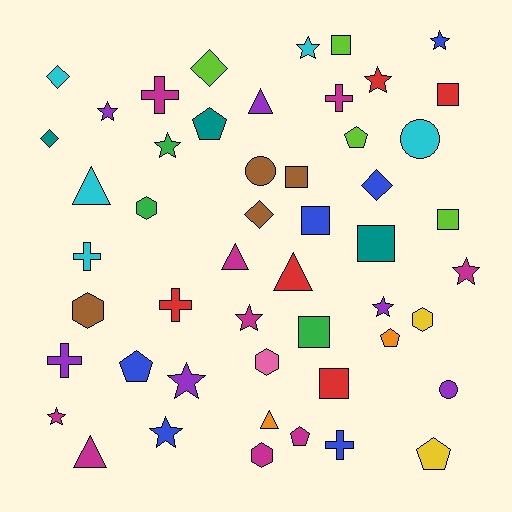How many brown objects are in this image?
There are 4 brown objects.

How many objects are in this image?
There are 50 objects.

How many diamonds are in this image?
There are 5 diamonds.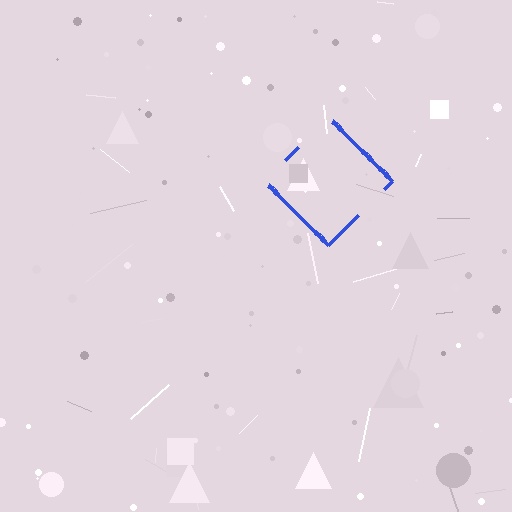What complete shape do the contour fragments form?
The contour fragments form a diamond.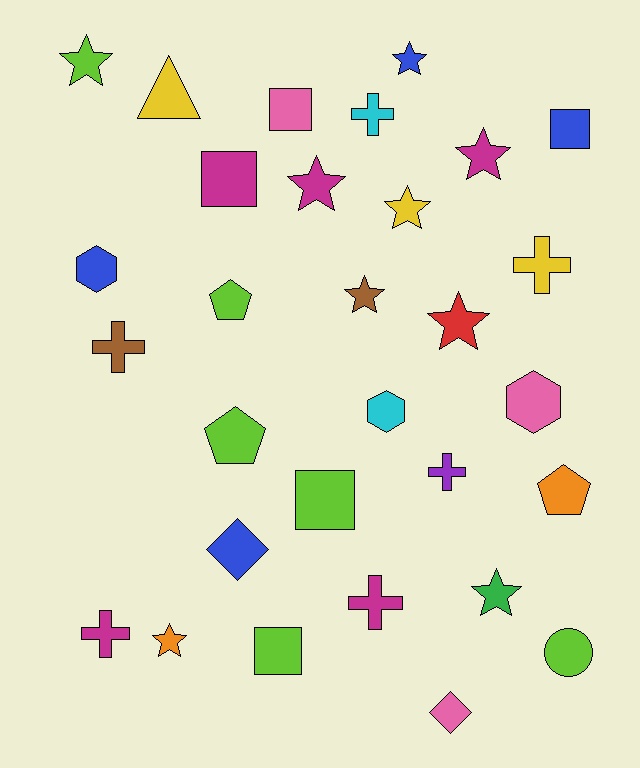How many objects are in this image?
There are 30 objects.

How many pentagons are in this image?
There are 3 pentagons.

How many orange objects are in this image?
There are 2 orange objects.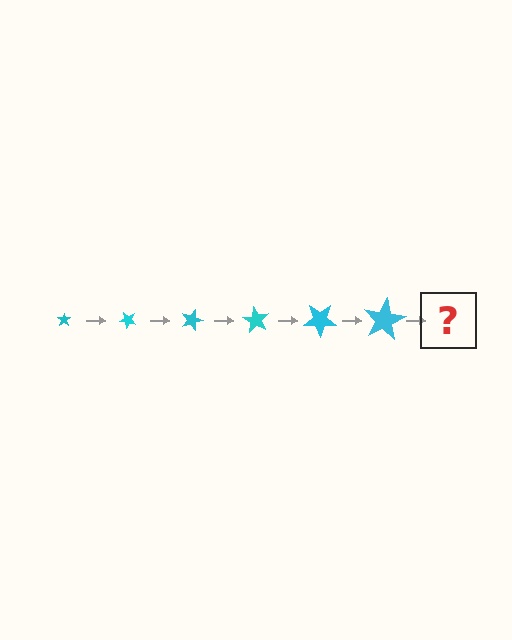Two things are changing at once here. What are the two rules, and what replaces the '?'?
The two rules are that the star grows larger each step and it rotates 45 degrees each step. The '?' should be a star, larger than the previous one and rotated 270 degrees from the start.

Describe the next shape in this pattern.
It should be a star, larger than the previous one and rotated 270 degrees from the start.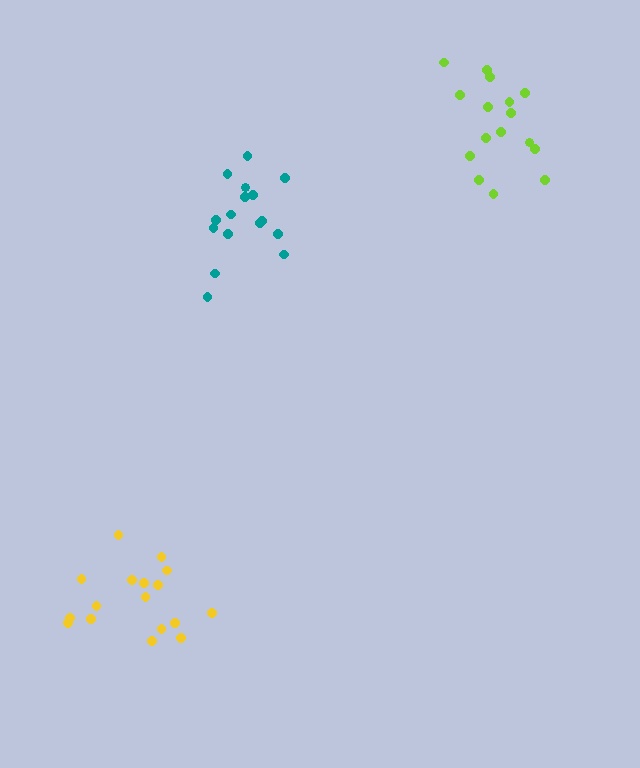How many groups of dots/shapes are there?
There are 3 groups.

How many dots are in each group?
Group 1: 17 dots, Group 2: 16 dots, Group 3: 16 dots (49 total).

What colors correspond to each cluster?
The clusters are colored: yellow, lime, teal.